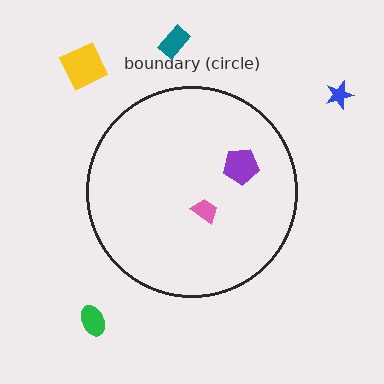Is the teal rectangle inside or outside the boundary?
Outside.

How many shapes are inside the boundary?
2 inside, 4 outside.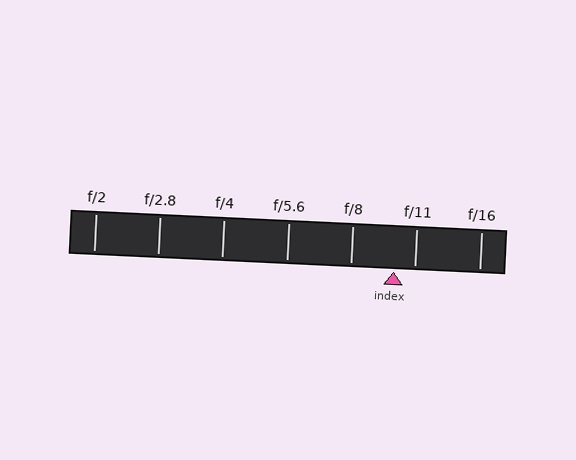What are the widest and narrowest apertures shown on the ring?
The widest aperture shown is f/2 and the narrowest is f/16.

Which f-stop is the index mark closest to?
The index mark is closest to f/11.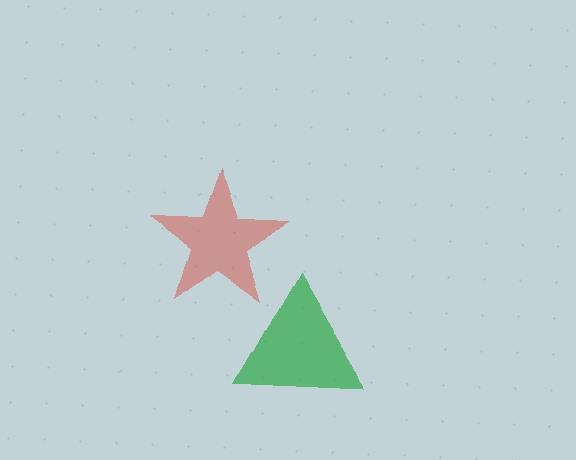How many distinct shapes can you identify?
There are 2 distinct shapes: a red star, a green triangle.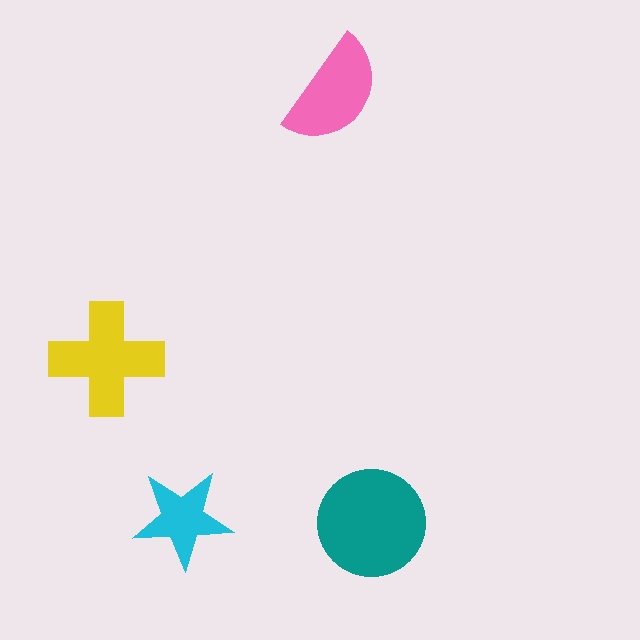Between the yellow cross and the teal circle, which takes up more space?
The teal circle.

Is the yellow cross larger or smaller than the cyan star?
Larger.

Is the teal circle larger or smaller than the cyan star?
Larger.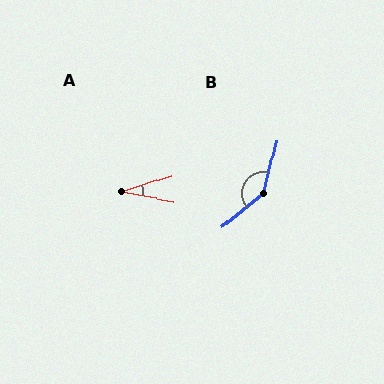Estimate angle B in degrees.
Approximately 143 degrees.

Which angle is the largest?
B, at approximately 143 degrees.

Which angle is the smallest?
A, at approximately 28 degrees.